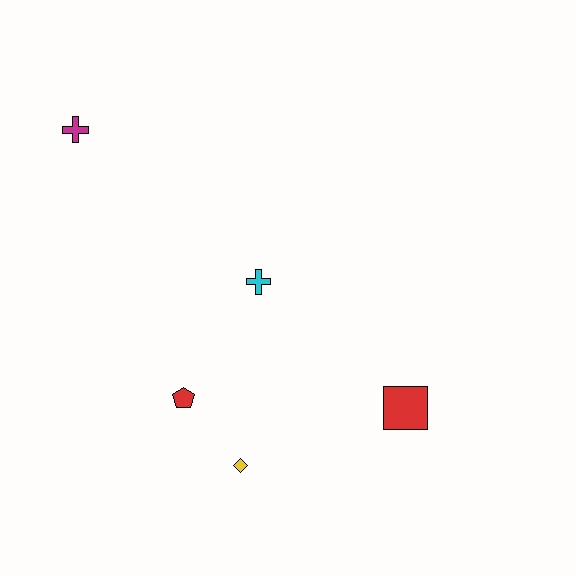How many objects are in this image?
There are 5 objects.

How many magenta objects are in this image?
There is 1 magenta object.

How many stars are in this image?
There are no stars.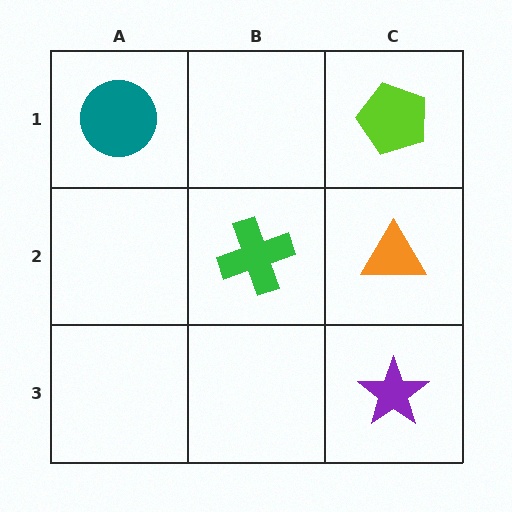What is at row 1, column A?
A teal circle.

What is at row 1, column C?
A lime pentagon.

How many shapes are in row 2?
2 shapes.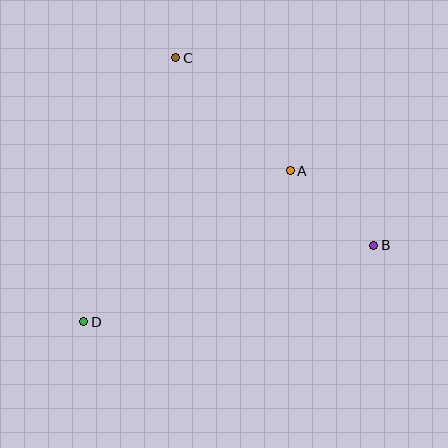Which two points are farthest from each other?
Points B and D are farthest from each other.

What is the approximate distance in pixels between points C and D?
The distance between C and D is approximately 280 pixels.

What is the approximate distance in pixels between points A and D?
The distance between A and D is approximately 256 pixels.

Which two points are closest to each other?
Points A and B are closest to each other.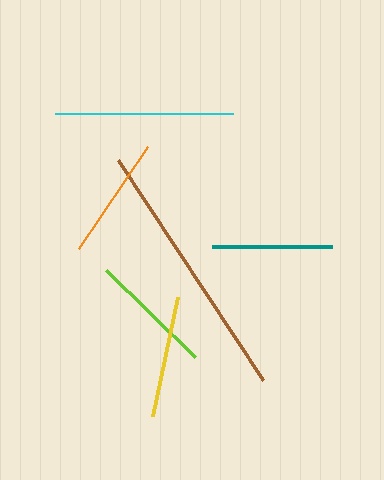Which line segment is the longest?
The brown line is the longest at approximately 264 pixels.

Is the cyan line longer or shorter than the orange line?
The cyan line is longer than the orange line.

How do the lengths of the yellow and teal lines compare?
The yellow and teal lines are approximately the same length.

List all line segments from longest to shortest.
From longest to shortest: brown, cyan, lime, orange, yellow, teal.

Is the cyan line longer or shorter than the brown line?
The brown line is longer than the cyan line.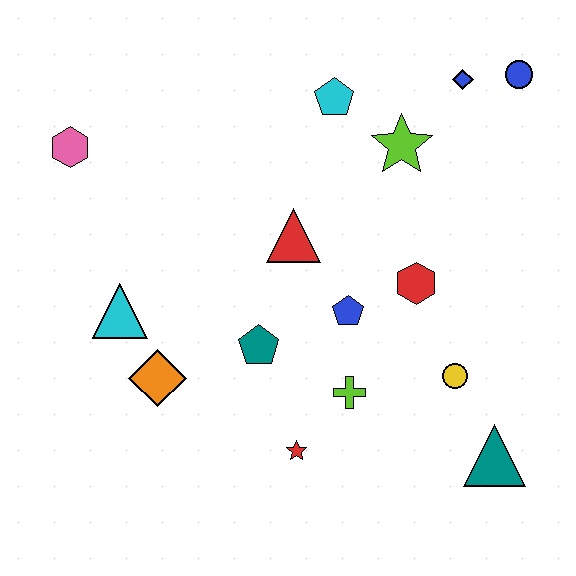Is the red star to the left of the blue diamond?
Yes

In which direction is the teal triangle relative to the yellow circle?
The teal triangle is below the yellow circle.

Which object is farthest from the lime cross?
The pink hexagon is farthest from the lime cross.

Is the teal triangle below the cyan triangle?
Yes